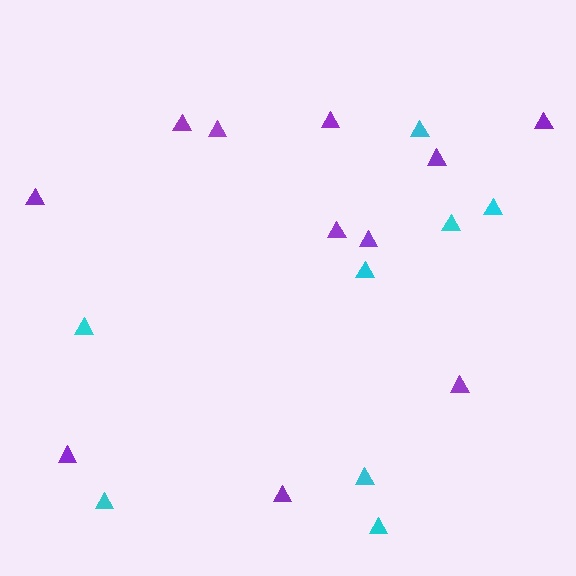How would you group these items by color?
There are 2 groups: one group of purple triangles (11) and one group of cyan triangles (8).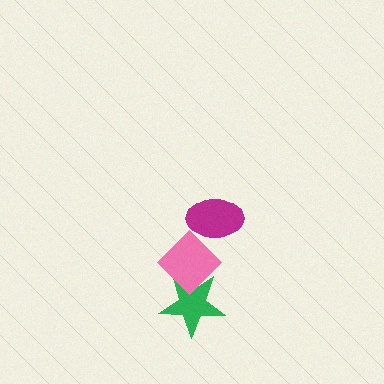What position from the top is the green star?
The green star is 3rd from the top.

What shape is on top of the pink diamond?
The magenta ellipse is on top of the pink diamond.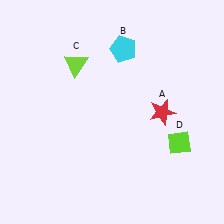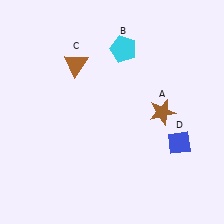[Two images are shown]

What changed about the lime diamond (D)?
In Image 1, D is lime. In Image 2, it changed to blue.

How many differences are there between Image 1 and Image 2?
There are 3 differences between the two images.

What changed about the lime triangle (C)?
In Image 1, C is lime. In Image 2, it changed to brown.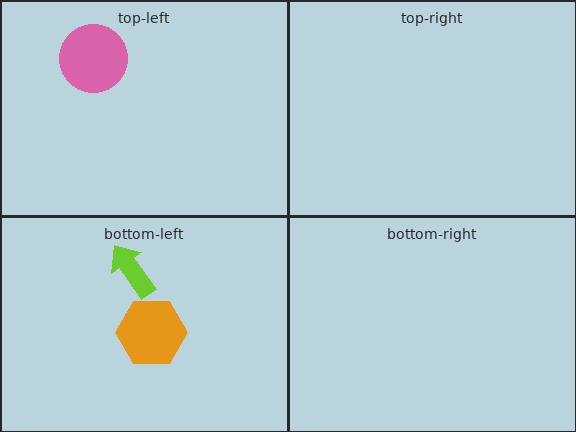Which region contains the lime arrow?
The bottom-left region.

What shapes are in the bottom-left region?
The lime arrow, the orange hexagon.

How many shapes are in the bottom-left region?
2.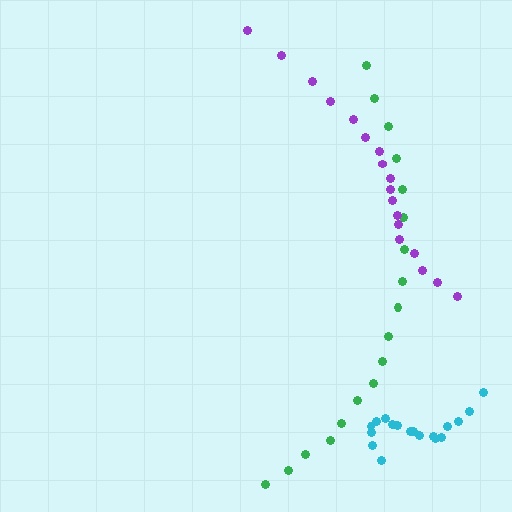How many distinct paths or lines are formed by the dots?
There are 3 distinct paths.